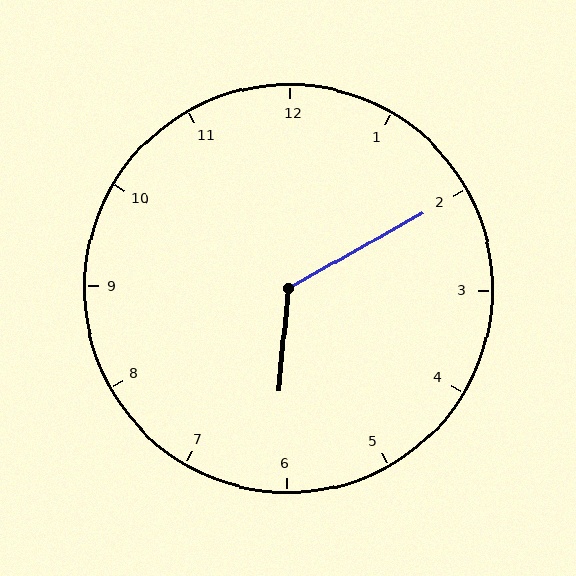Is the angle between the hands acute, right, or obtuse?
It is obtuse.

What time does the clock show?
6:10.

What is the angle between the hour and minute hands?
Approximately 125 degrees.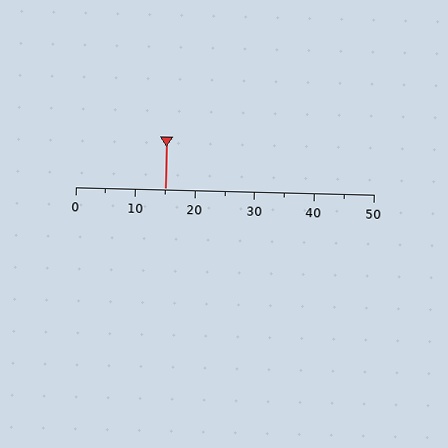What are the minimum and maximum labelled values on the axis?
The axis runs from 0 to 50.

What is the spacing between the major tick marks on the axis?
The major ticks are spaced 10 apart.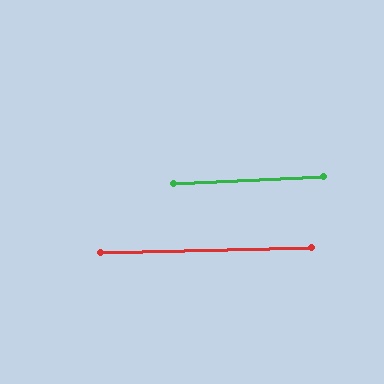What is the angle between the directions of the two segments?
Approximately 1 degree.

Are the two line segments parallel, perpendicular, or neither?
Parallel — their directions differ by only 0.8°.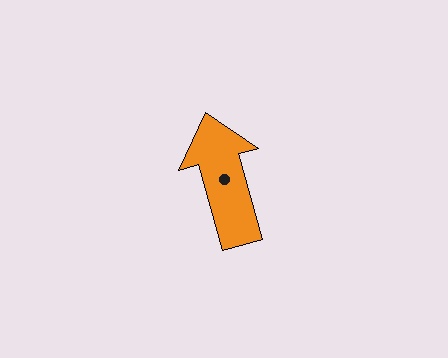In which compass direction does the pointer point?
North.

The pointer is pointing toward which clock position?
Roughly 11 o'clock.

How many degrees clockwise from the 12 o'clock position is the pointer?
Approximately 345 degrees.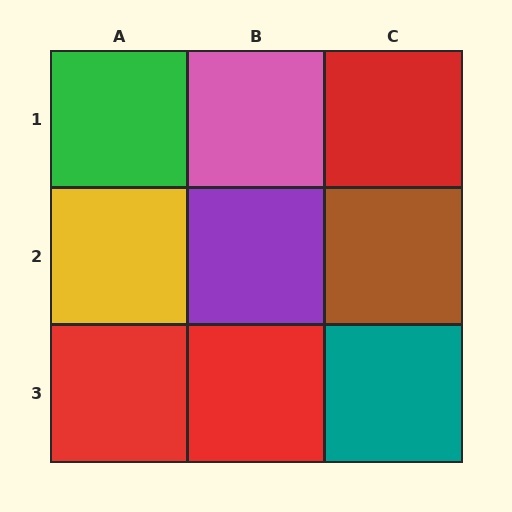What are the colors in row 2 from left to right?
Yellow, purple, brown.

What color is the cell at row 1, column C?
Red.